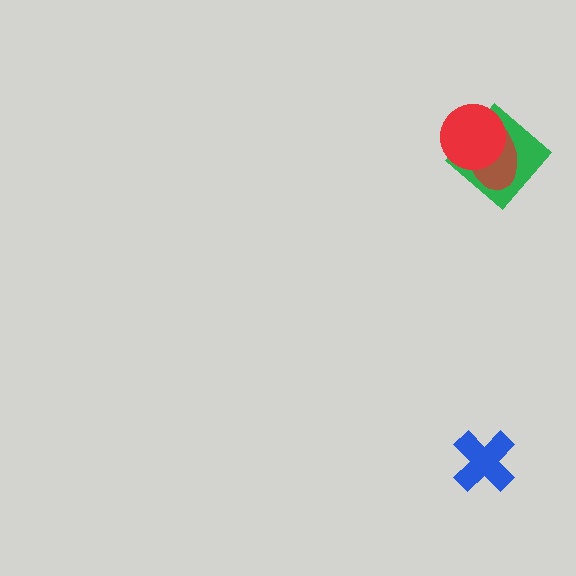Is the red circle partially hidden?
No, no other shape covers it.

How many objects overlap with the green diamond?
2 objects overlap with the green diamond.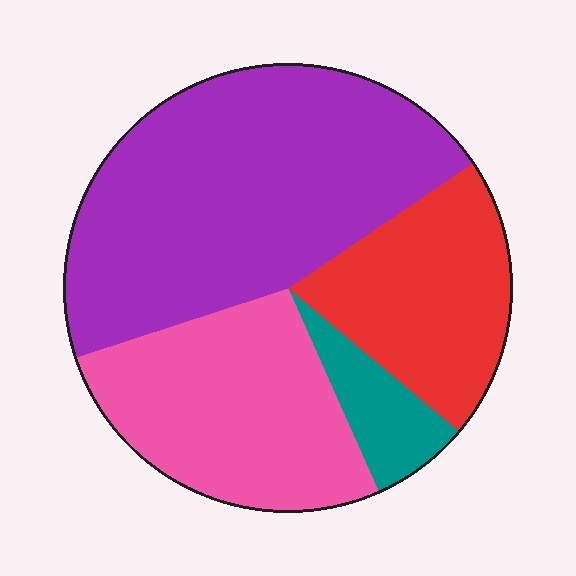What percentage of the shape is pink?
Pink takes up between a sixth and a third of the shape.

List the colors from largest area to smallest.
From largest to smallest: purple, pink, red, teal.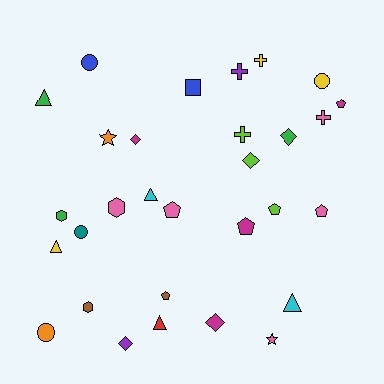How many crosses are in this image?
There are 4 crosses.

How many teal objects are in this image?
There is 1 teal object.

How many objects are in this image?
There are 30 objects.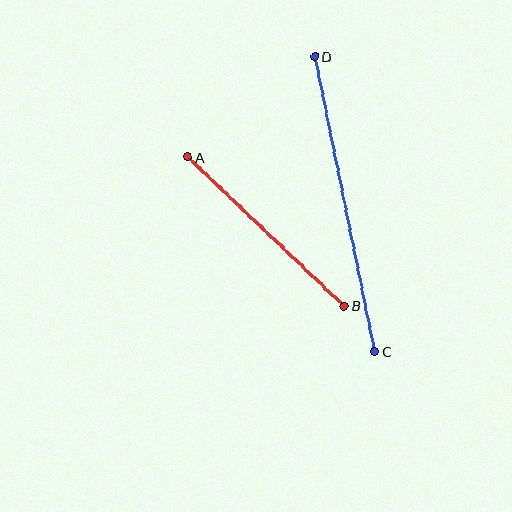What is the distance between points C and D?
The distance is approximately 301 pixels.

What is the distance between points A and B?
The distance is approximately 216 pixels.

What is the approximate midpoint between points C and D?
The midpoint is at approximately (345, 204) pixels.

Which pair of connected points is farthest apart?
Points C and D are farthest apart.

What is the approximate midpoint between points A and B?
The midpoint is at approximately (266, 232) pixels.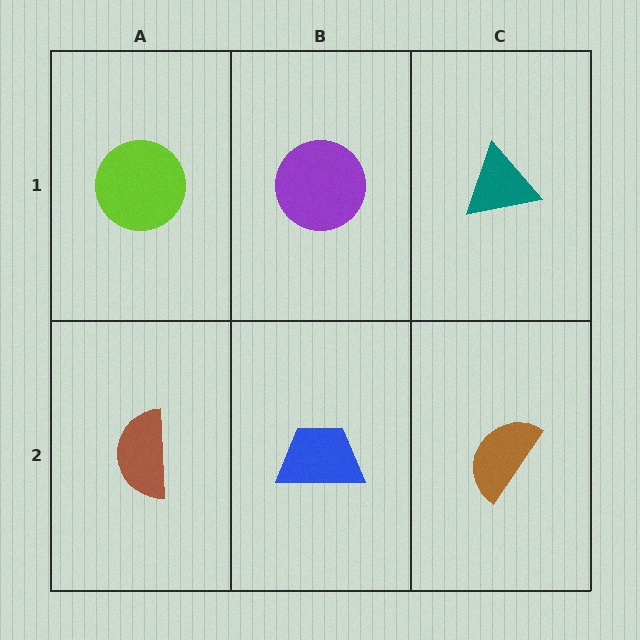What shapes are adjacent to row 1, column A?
A brown semicircle (row 2, column A), a purple circle (row 1, column B).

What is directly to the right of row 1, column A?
A purple circle.